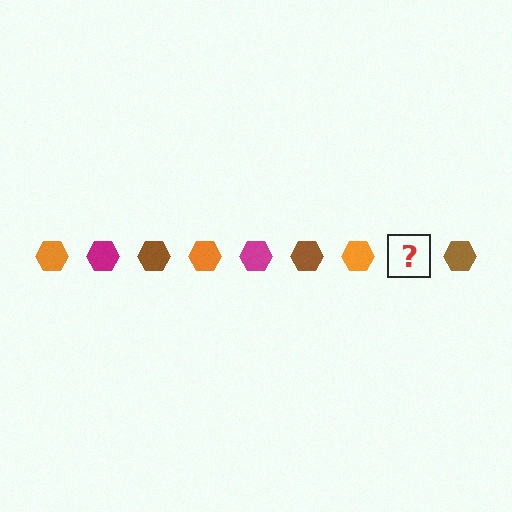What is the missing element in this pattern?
The missing element is a magenta hexagon.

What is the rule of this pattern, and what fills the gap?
The rule is that the pattern cycles through orange, magenta, brown hexagons. The gap should be filled with a magenta hexagon.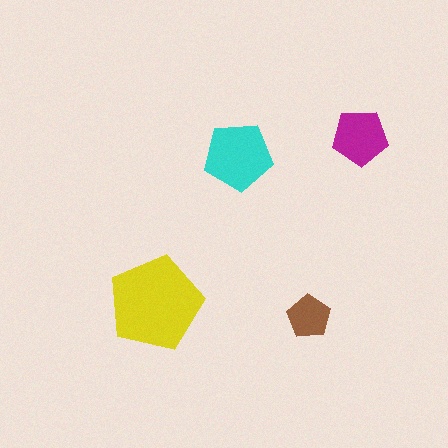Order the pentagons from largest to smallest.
the yellow one, the cyan one, the magenta one, the brown one.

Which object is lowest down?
The brown pentagon is bottommost.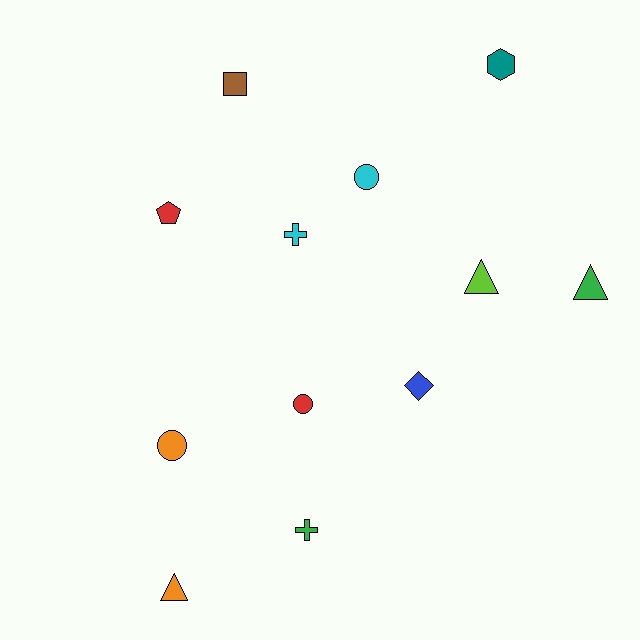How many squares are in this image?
There is 1 square.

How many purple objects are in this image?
There are no purple objects.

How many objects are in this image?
There are 12 objects.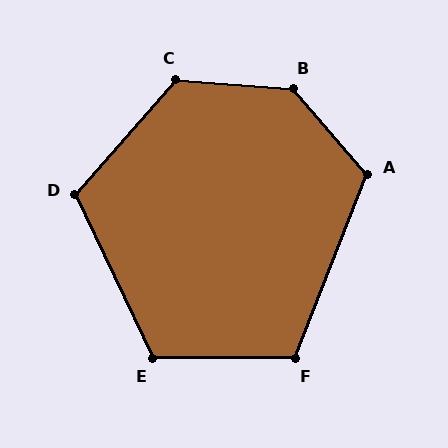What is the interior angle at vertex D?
Approximately 113 degrees (obtuse).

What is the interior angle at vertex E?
Approximately 115 degrees (obtuse).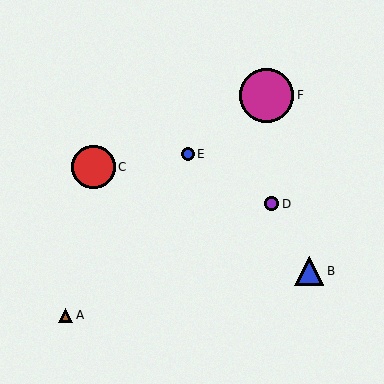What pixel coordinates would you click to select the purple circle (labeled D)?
Click at (272, 204) to select the purple circle D.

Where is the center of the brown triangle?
The center of the brown triangle is at (66, 315).